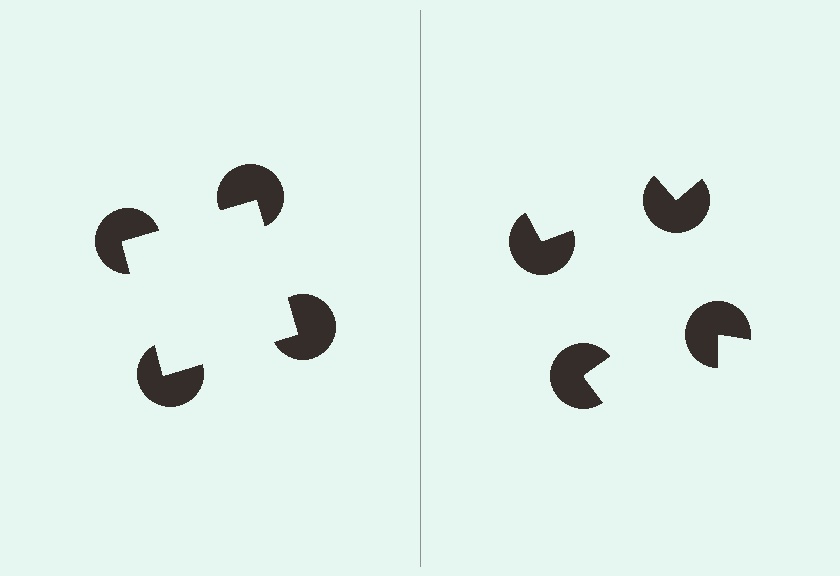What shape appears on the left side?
An illusory square.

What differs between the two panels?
The pac-man discs are positioned identically on both sides; only the wedge orientations differ. On the left they align to a square; on the right they are misaligned.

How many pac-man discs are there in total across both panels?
8 — 4 on each side.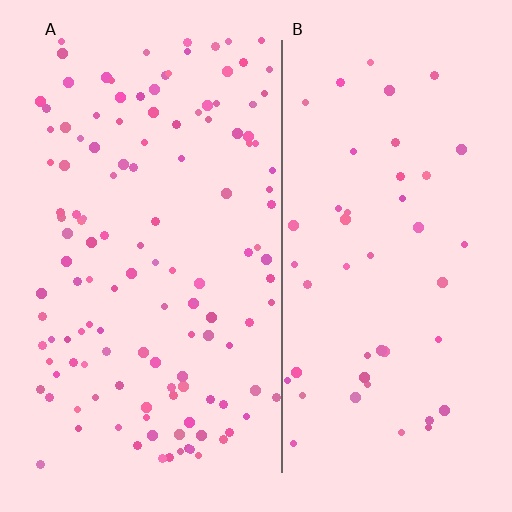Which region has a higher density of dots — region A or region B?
A (the left).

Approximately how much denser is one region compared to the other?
Approximately 2.7× — region A over region B.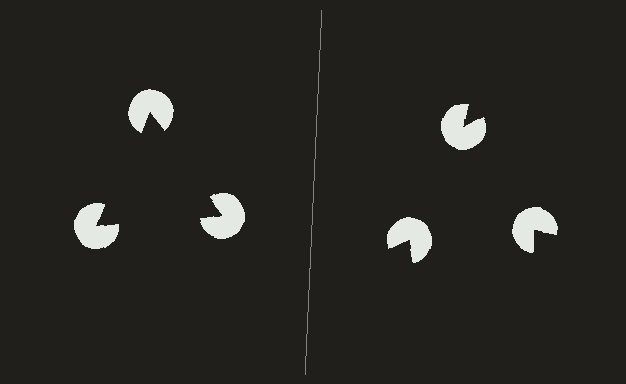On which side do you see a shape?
An illusory triangle appears on the left side. On the right side the wedge cuts are rotated, so no coherent shape forms.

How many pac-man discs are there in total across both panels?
6 — 3 on each side.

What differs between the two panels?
The pac-man discs are positioned identically on both sides; only the wedge orientations differ. On the left they align to a triangle; on the right they are misaligned.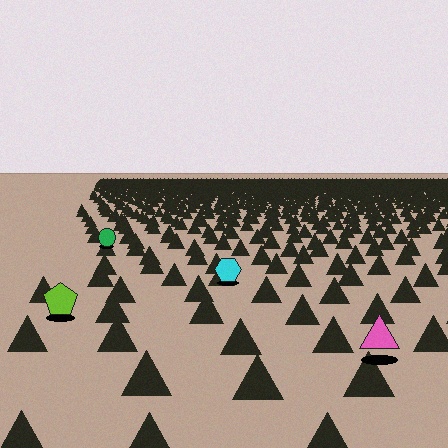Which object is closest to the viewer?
The pink triangle is closest. The texture marks near it are larger and more spread out.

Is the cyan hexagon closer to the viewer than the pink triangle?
No. The pink triangle is closer — you can tell from the texture gradient: the ground texture is coarser near it.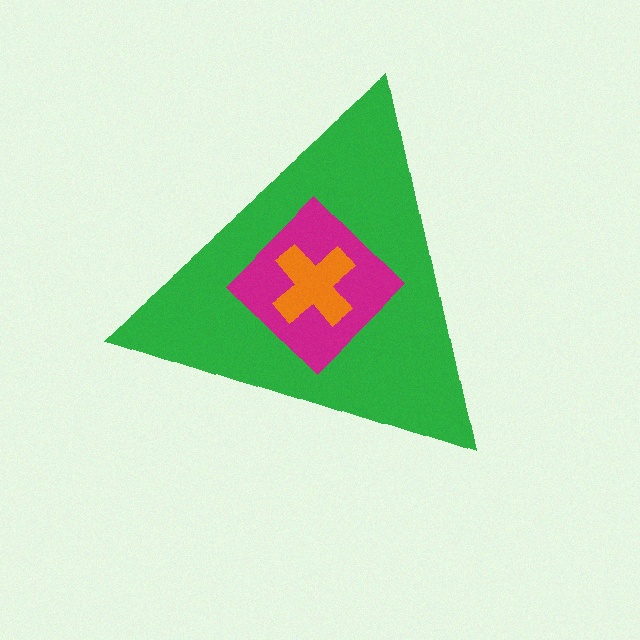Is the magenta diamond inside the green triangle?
Yes.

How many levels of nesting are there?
3.